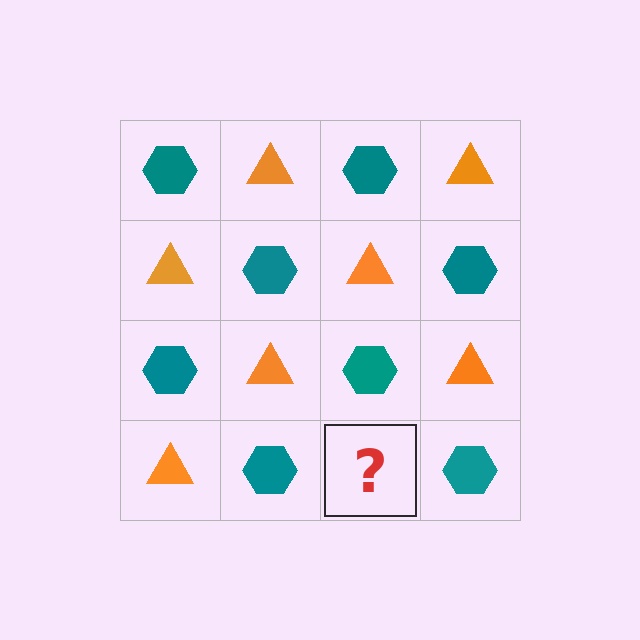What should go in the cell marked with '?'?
The missing cell should contain an orange triangle.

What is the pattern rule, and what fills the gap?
The rule is that it alternates teal hexagon and orange triangle in a checkerboard pattern. The gap should be filled with an orange triangle.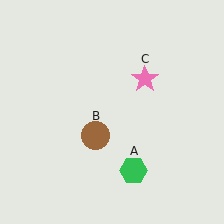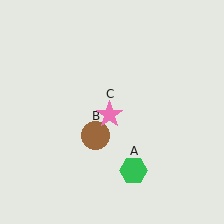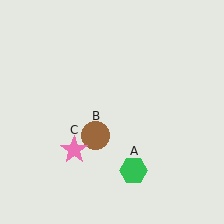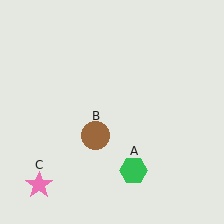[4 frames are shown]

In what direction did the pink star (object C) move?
The pink star (object C) moved down and to the left.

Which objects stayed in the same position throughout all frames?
Green hexagon (object A) and brown circle (object B) remained stationary.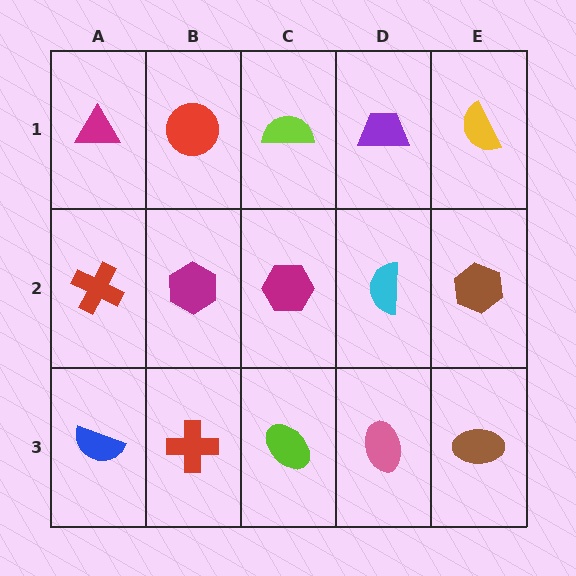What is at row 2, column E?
A brown hexagon.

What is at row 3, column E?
A brown ellipse.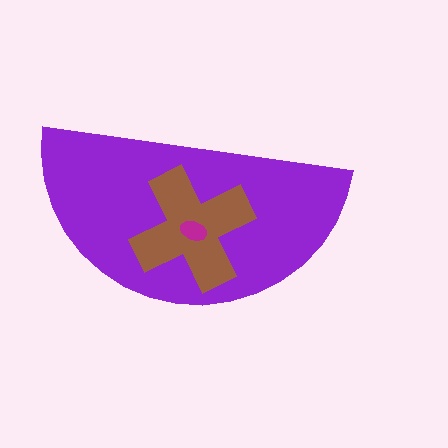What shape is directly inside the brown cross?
The magenta ellipse.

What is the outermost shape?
The purple semicircle.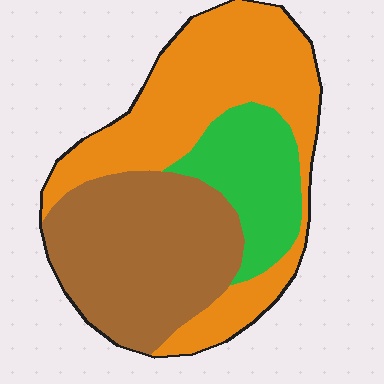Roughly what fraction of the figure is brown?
Brown takes up about three eighths (3/8) of the figure.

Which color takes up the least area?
Green, at roughly 20%.